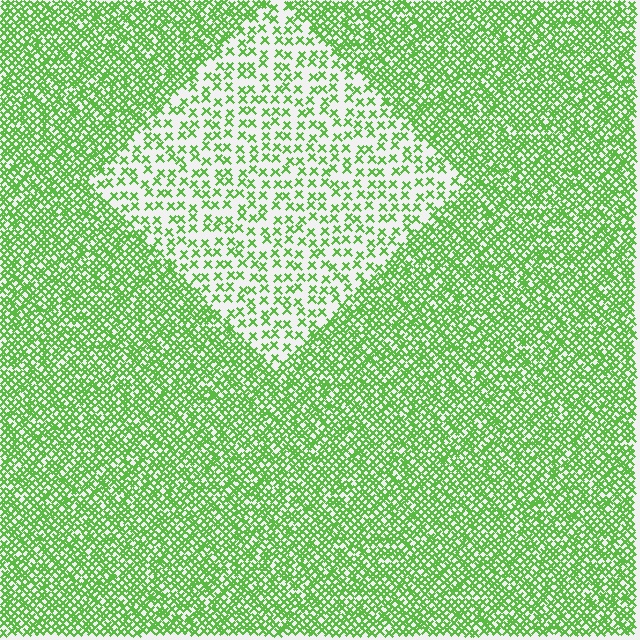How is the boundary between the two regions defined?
The boundary is defined by a change in element density (approximately 2.5x ratio). All elements are the same color, size, and shape.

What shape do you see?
I see a diamond.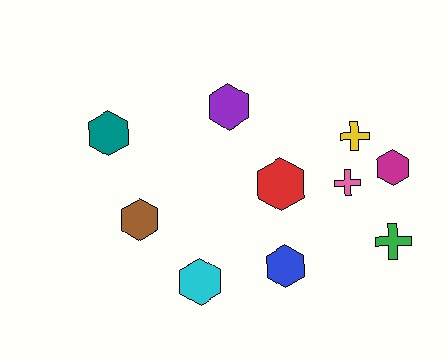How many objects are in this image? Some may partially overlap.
There are 10 objects.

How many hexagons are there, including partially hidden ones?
There are 7 hexagons.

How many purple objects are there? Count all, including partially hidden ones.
There is 1 purple object.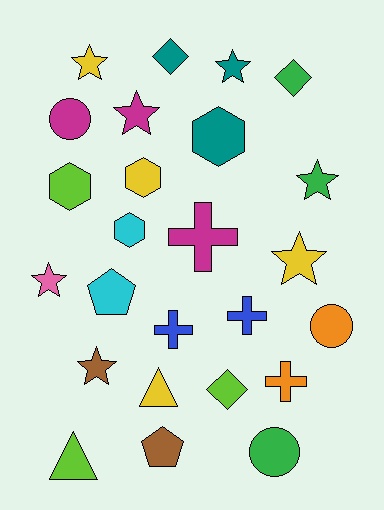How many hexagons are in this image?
There are 4 hexagons.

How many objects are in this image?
There are 25 objects.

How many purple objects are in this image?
There are no purple objects.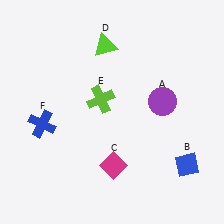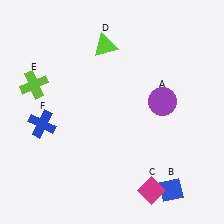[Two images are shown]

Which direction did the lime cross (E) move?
The lime cross (E) moved left.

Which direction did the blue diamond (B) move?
The blue diamond (B) moved down.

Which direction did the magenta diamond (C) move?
The magenta diamond (C) moved right.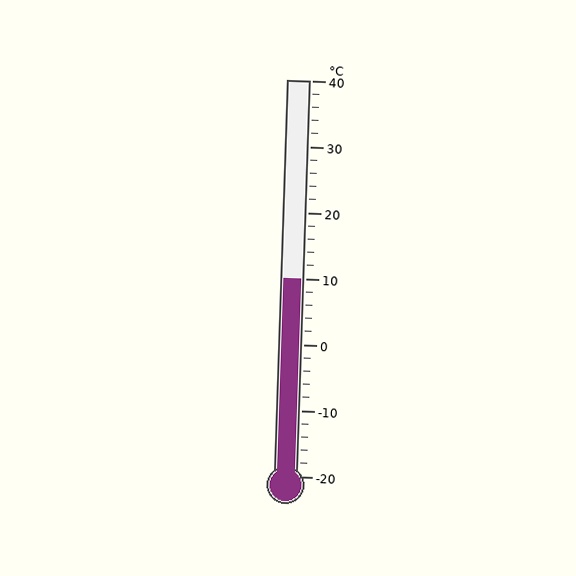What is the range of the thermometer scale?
The thermometer scale ranges from -20°C to 40°C.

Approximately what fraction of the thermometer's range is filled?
The thermometer is filled to approximately 50% of its range.